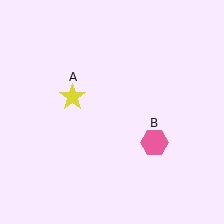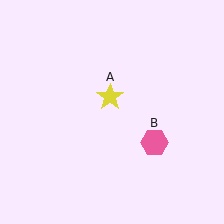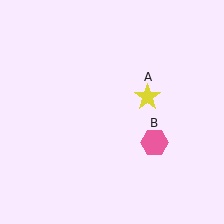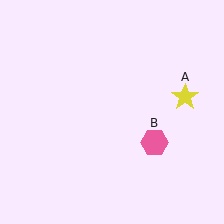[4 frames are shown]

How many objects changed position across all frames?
1 object changed position: yellow star (object A).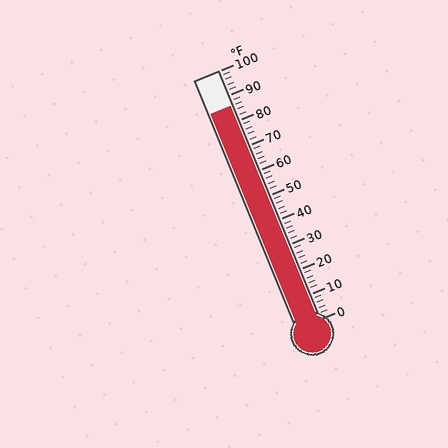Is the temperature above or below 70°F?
The temperature is above 70°F.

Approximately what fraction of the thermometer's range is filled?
The thermometer is filled to approximately 85% of its range.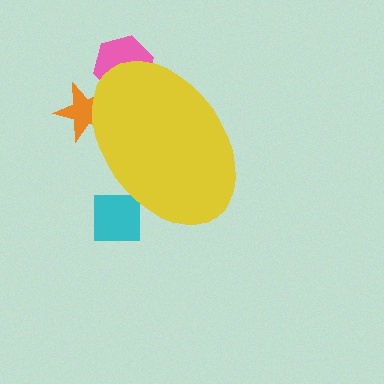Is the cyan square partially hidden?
Yes, the cyan square is partially hidden behind the yellow ellipse.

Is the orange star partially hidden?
Yes, the orange star is partially hidden behind the yellow ellipse.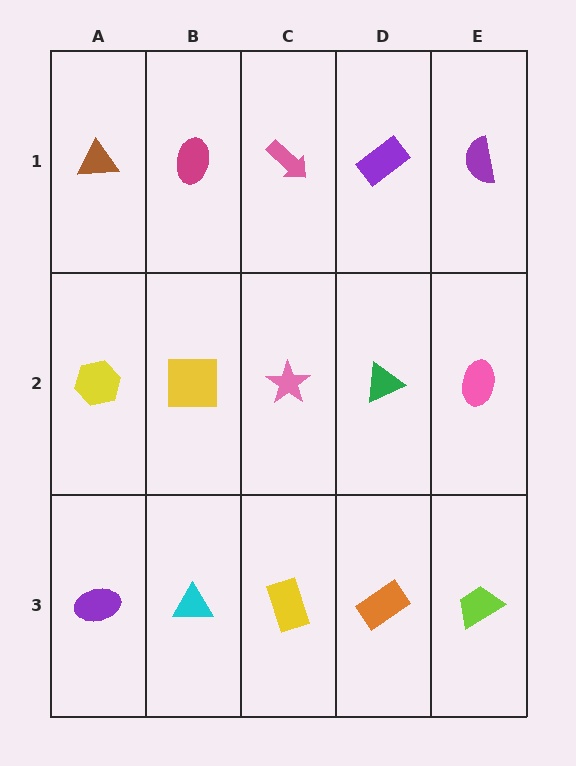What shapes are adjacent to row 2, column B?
A magenta ellipse (row 1, column B), a cyan triangle (row 3, column B), a yellow hexagon (row 2, column A), a pink star (row 2, column C).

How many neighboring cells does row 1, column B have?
3.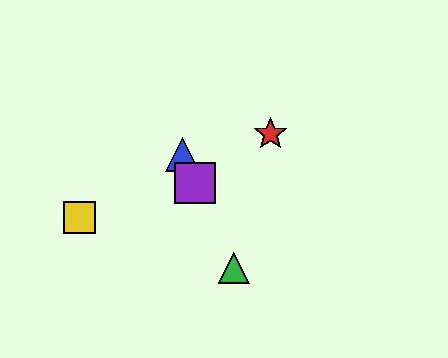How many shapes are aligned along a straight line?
3 shapes (the blue triangle, the green triangle, the purple square) are aligned along a straight line.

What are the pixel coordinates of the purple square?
The purple square is at (195, 183).